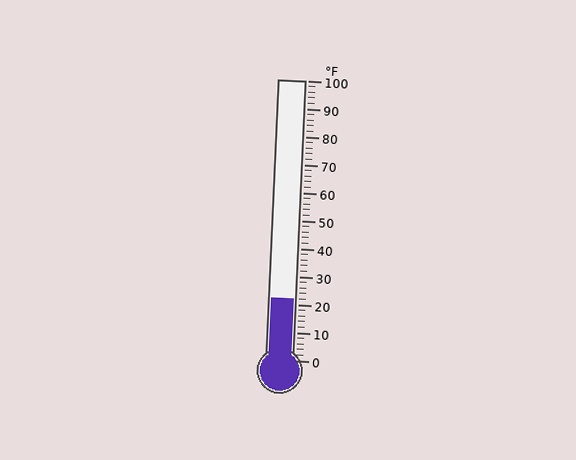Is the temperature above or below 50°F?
The temperature is below 50°F.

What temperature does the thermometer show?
The thermometer shows approximately 22°F.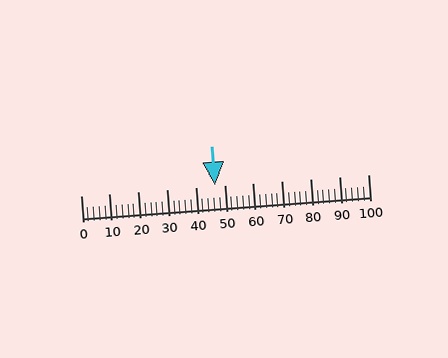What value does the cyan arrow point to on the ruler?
The cyan arrow points to approximately 47.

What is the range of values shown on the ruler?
The ruler shows values from 0 to 100.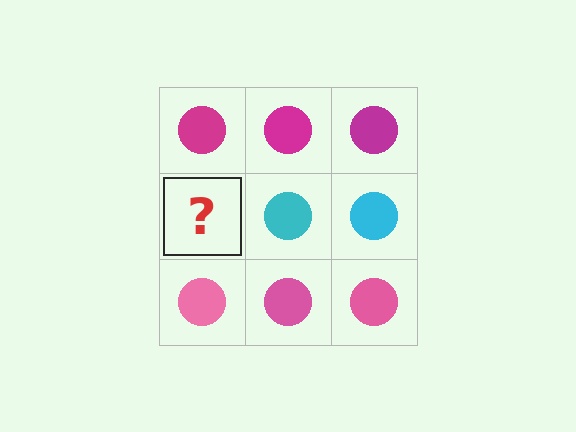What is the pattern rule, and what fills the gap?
The rule is that each row has a consistent color. The gap should be filled with a cyan circle.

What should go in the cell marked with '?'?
The missing cell should contain a cyan circle.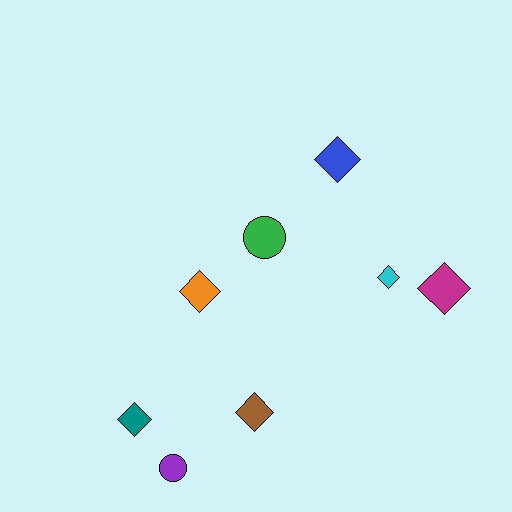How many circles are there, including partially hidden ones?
There are 2 circles.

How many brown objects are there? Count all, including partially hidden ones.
There is 1 brown object.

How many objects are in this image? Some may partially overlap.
There are 8 objects.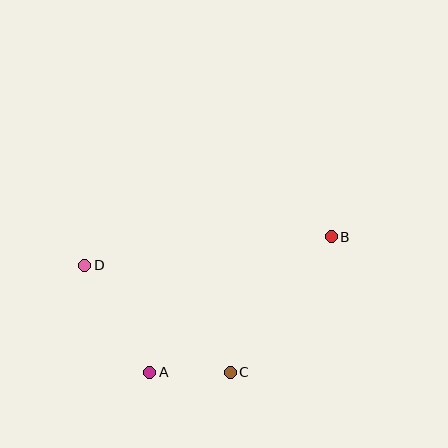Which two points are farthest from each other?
Points B and D are farthest from each other.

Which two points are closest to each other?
Points A and C are closest to each other.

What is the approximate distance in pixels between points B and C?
The distance between B and C is approximately 168 pixels.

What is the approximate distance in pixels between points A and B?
The distance between A and B is approximately 226 pixels.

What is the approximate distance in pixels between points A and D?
The distance between A and D is approximately 125 pixels.